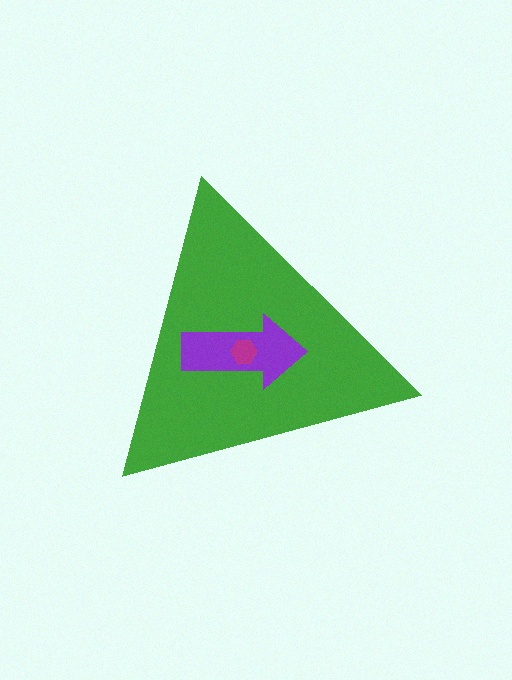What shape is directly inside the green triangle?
The purple arrow.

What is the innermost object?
The magenta hexagon.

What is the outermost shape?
The green triangle.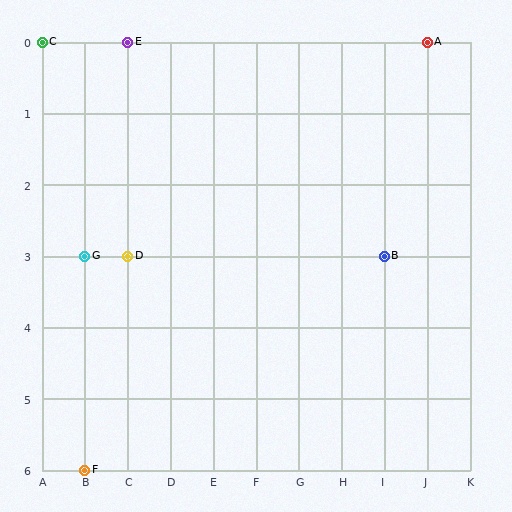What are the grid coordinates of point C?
Point C is at grid coordinates (A, 0).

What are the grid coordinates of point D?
Point D is at grid coordinates (C, 3).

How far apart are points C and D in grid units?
Points C and D are 2 columns and 3 rows apart (about 3.6 grid units diagonally).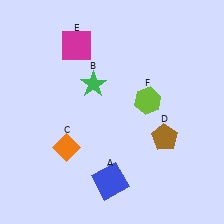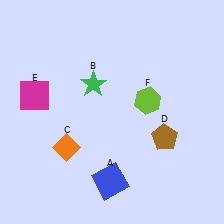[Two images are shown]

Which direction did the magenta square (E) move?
The magenta square (E) moved down.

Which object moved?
The magenta square (E) moved down.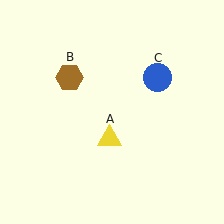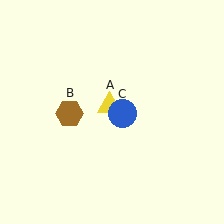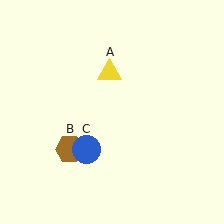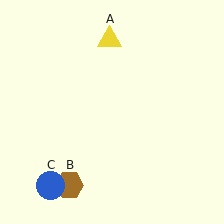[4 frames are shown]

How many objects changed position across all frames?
3 objects changed position: yellow triangle (object A), brown hexagon (object B), blue circle (object C).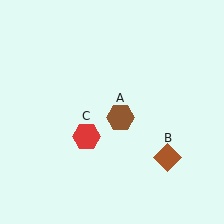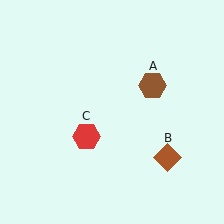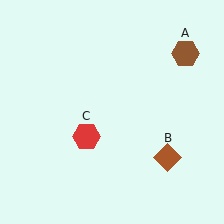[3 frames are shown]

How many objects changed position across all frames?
1 object changed position: brown hexagon (object A).